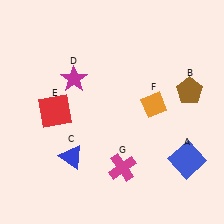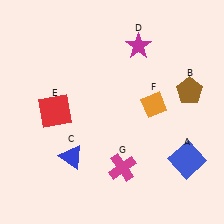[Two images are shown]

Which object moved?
The magenta star (D) moved right.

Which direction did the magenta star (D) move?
The magenta star (D) moved right.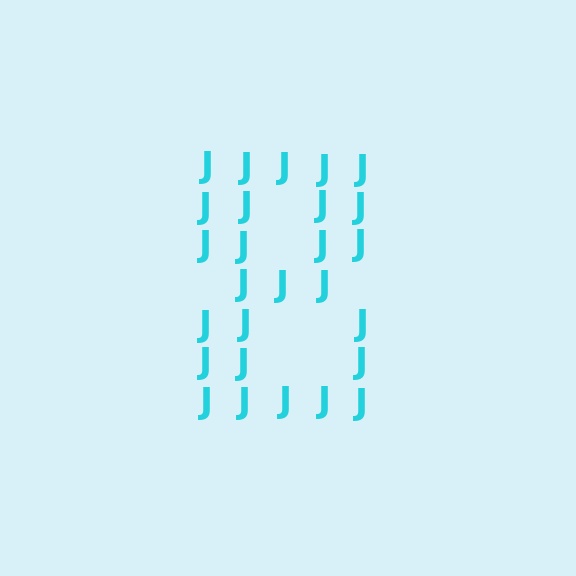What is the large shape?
The large shape is the digit 8.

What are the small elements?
The small elements are letter J's.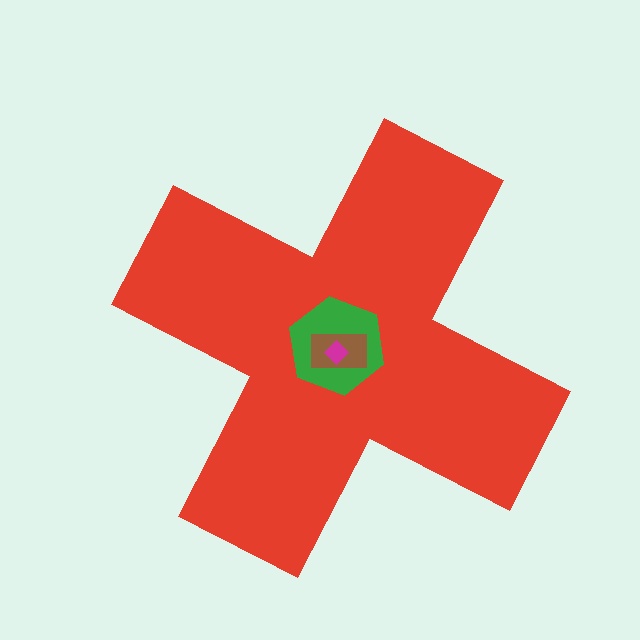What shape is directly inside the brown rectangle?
The magenta diamond.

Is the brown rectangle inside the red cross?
Yes.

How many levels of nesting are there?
4.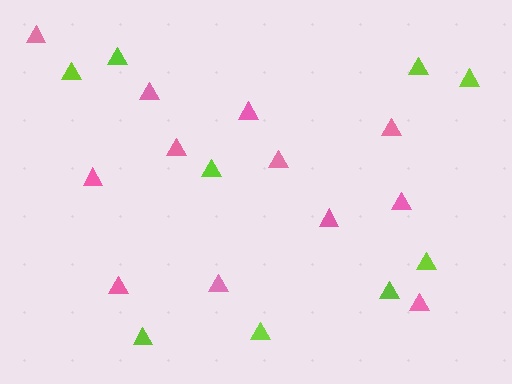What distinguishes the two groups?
There are 2 groups: one group of pink triangles (12) and one group of lime triangles (9).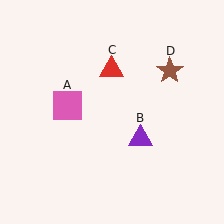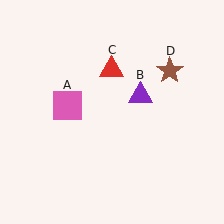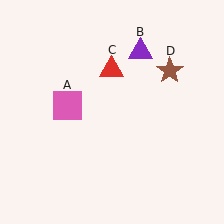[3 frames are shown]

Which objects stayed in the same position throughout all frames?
Pink square (object A) and red triangle (object C) and brown star (object D) remained stationary.